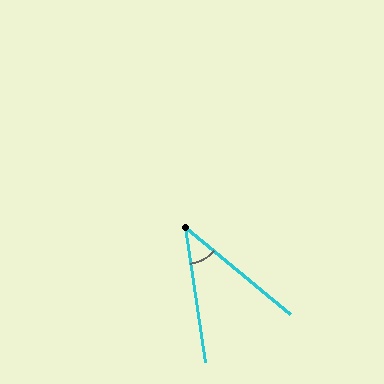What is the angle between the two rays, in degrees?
Approximately 42 degrees.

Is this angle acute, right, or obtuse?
It is acute.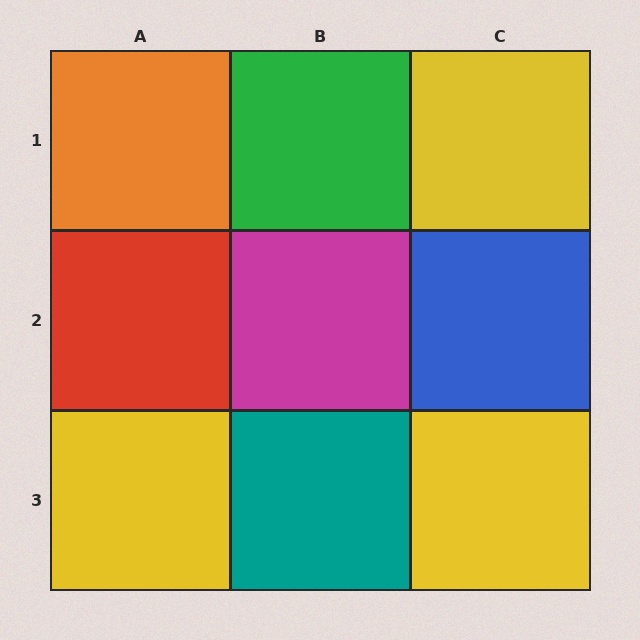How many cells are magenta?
1 cell is magenta.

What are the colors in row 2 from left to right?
Red, magenta, blue.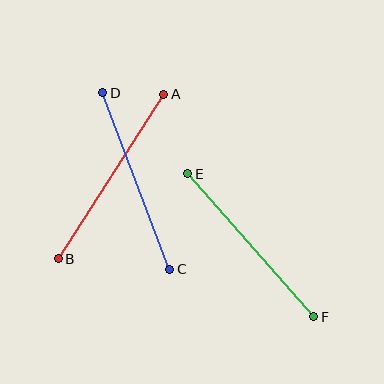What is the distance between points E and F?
The distance is approximately 191 pixels.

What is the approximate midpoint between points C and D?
The midpoint is at approximately (136, 181) pixels.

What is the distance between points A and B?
The distance is approximately 195 pixels.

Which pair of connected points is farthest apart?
Points A and B are farthest apart.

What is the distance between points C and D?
The distance is approximately 189 pixels.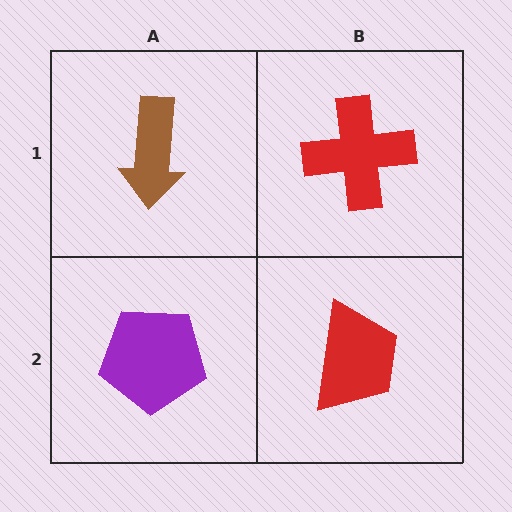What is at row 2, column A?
A purple pentagon.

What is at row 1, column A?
A brown arrow.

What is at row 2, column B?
A red trapezoid.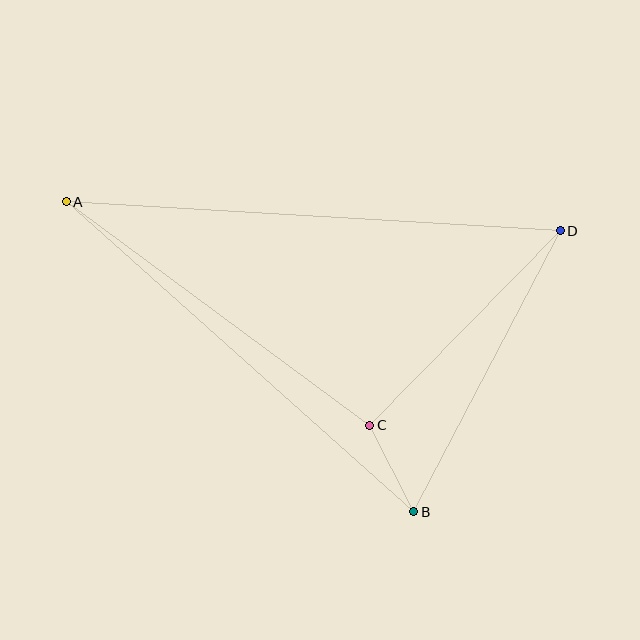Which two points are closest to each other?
Points B and C are closest to each other.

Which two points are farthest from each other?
Points A and D are farthest from each other.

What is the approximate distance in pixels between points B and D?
The distance between B and D is approximately 317 pixels.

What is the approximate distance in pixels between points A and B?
The distance between A and B is approximately 466 pixels.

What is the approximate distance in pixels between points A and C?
The distance between A and C is approximately 377 pixels.